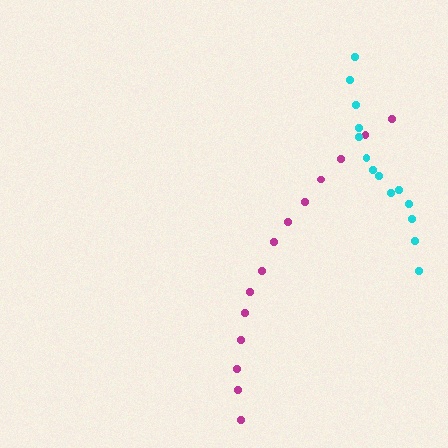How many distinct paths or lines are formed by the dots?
There are 2 distinct paths.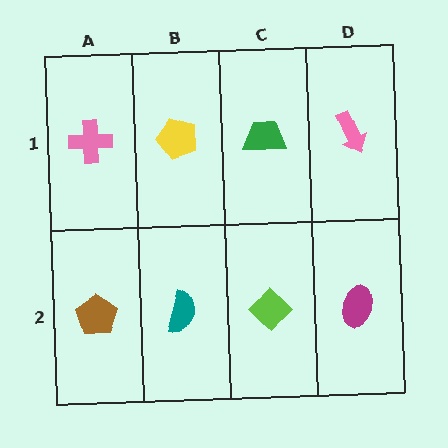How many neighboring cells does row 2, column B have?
3.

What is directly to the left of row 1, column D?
A green trapezoid.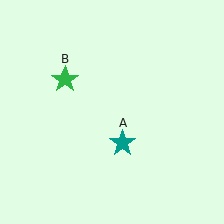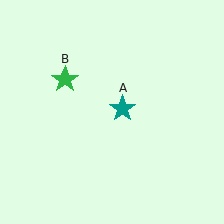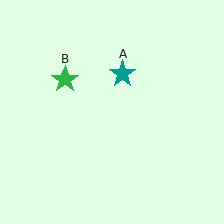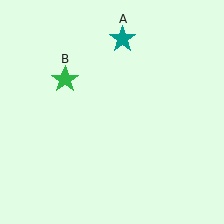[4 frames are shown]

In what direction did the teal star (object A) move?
The teal star (object A) moved up.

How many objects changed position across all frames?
1 object changed position: teal star (object A).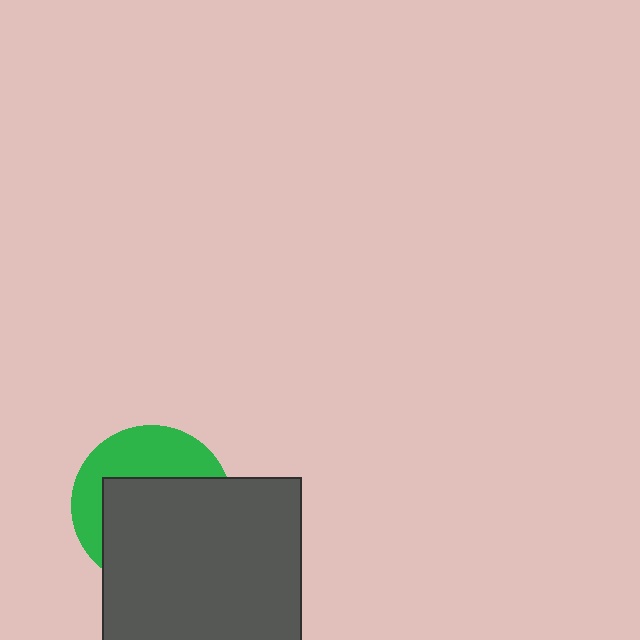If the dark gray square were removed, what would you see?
You would see the complete green circle.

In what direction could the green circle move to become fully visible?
The green circle could move up. That would shift it out from behind the dark gray square entirely.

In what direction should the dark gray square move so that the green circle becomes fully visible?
The dark gray square should move down. That is the shortest direction to clear the overlap and leave the green circle fully visible.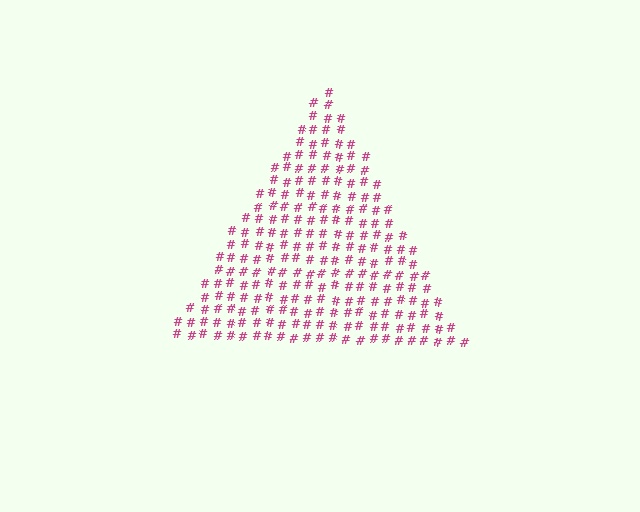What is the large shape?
The large shape is a triangle.